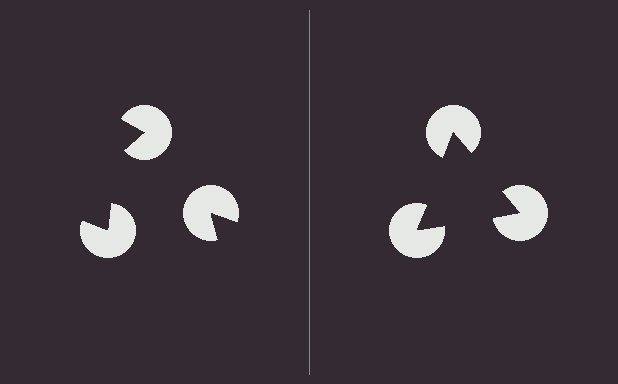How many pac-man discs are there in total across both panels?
6 — 3 on each side.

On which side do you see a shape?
An illusory triangle appears on the right side. On the left side the wedge cuts are rotated, so no coherent shape forms.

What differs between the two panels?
The pac-man discs are positioned identically on both sides; only the wedge orientations differ. On the right they align to a triangle; on the left they are misaligned.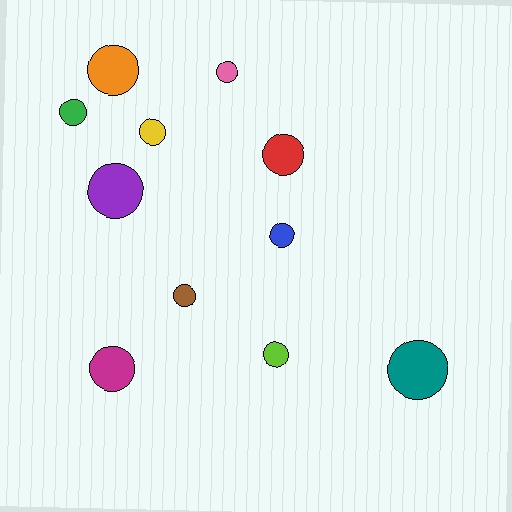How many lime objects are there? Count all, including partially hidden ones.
There is 1 lime object.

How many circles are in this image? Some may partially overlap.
There are 11 circles.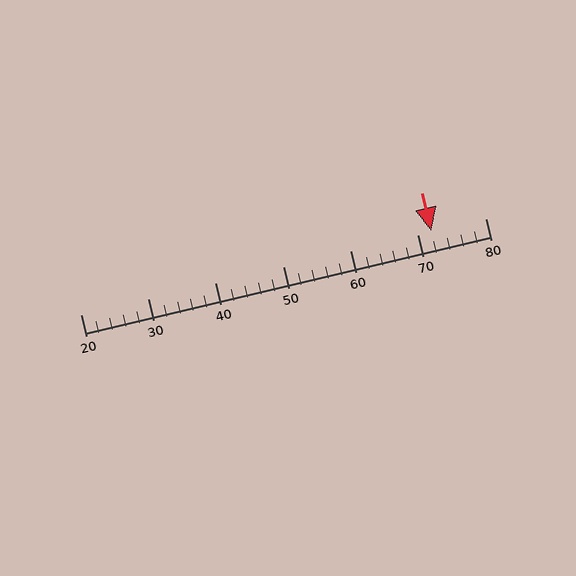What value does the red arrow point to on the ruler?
The red arrow points to approximately 72.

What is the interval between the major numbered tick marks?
The major tick marks are spaced 10 units apart.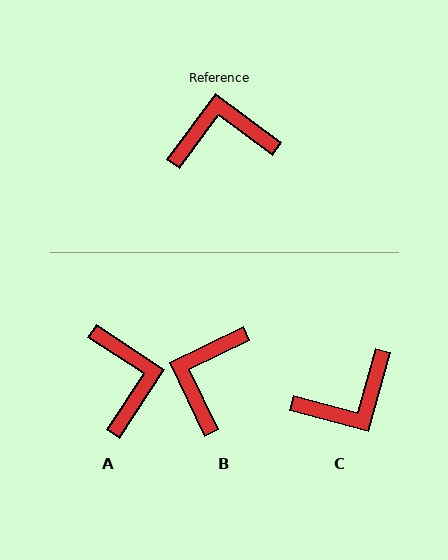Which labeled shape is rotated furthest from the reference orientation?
C, about 158 degrees away.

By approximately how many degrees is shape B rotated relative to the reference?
Approximately 62 degrees counter-clockwise.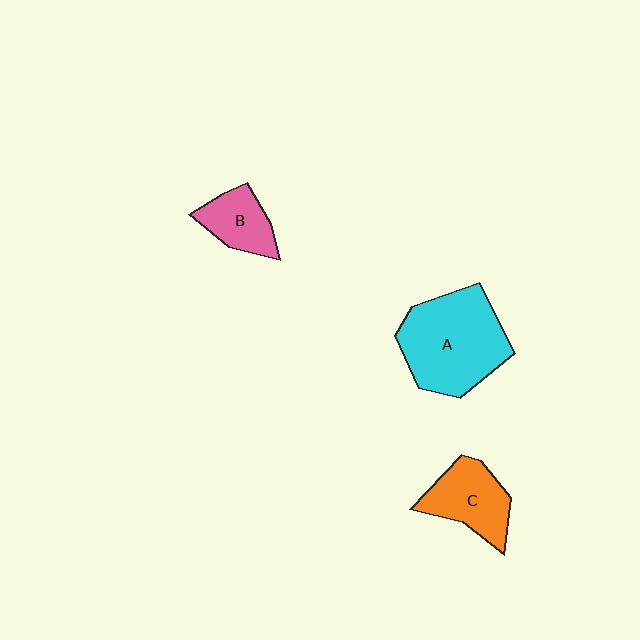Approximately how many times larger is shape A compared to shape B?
Approximately 2.4 times.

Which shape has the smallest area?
Shape B (pink).